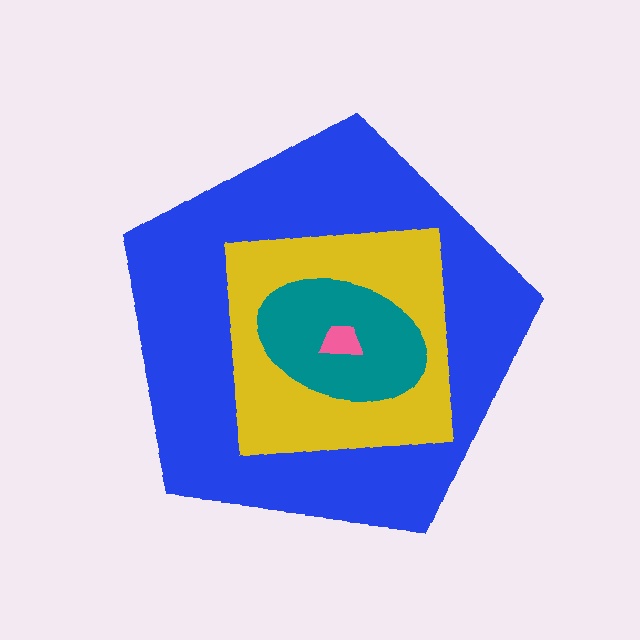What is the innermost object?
The pink trapezoid.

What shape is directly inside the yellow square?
The teal ellipse.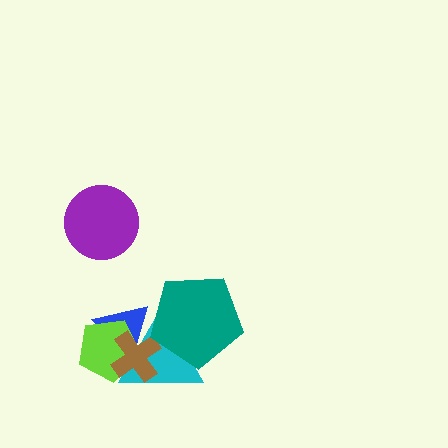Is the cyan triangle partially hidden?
Yes, it is partially covered by another shape.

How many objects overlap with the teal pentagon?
2 objects overlap with the teal pentagon.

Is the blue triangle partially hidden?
Yes, it is partially covered by another shape.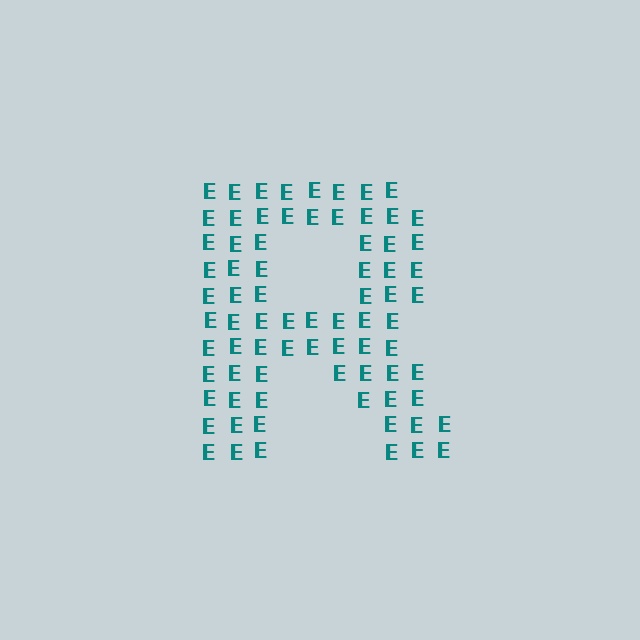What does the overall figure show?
The overall figure shows the letter R.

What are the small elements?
The small elements are letter E's.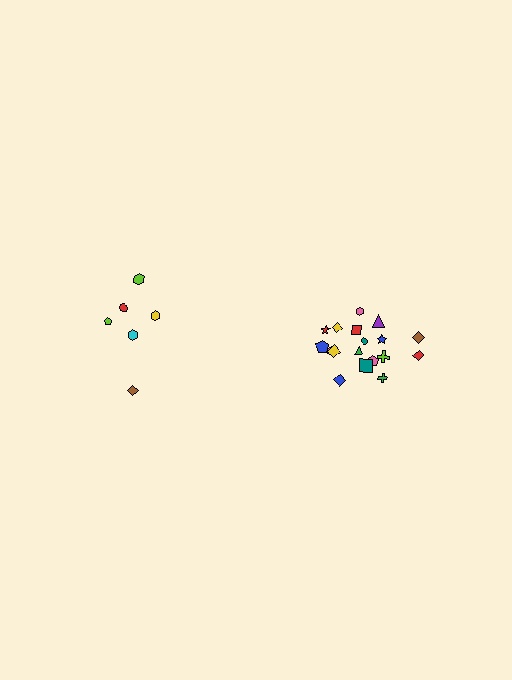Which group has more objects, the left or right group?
The right group.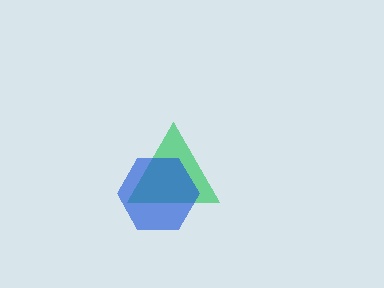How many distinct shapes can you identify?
There are 2 distinct shapes: a green triangle, a blue hexagon.